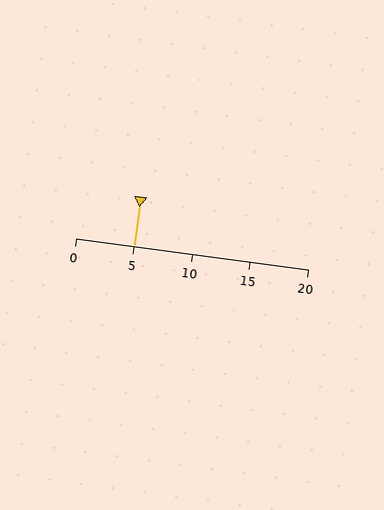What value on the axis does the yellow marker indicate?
The marker indicates approximately 5.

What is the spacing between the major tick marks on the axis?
The major ticks are spaced 5 apart.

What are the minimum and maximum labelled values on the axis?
The axis runs from 0 to 20.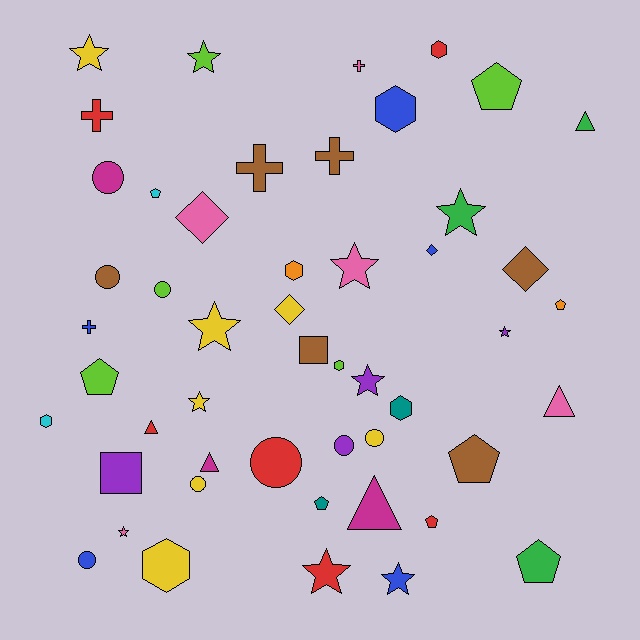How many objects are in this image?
There are 50 objects.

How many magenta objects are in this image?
There are 3 magenta objects.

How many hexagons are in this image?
There are 7 hexagons.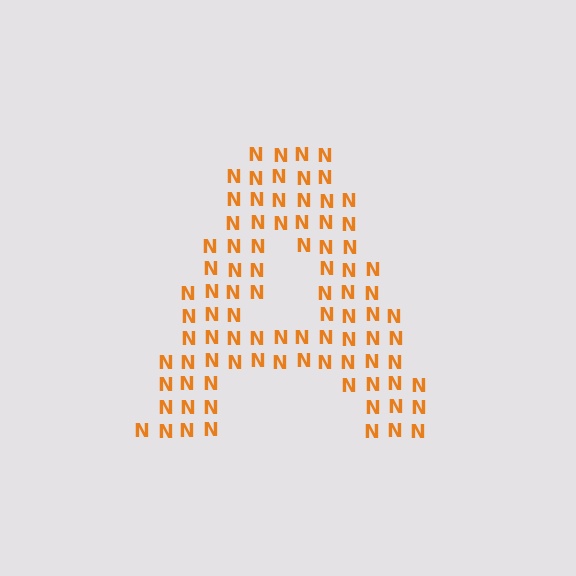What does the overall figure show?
The overall figure shows the letter A.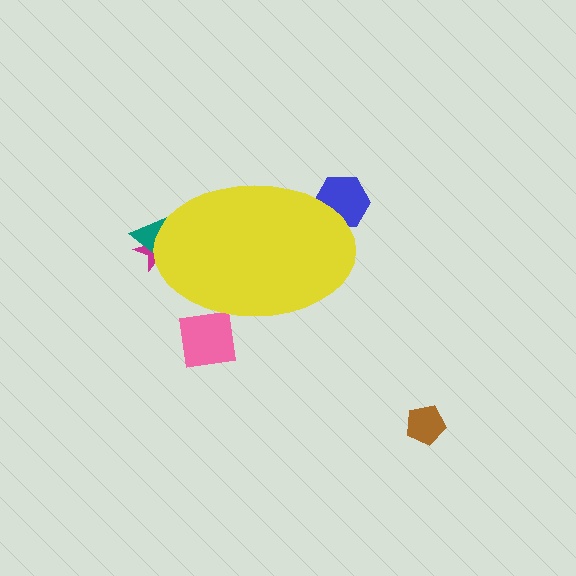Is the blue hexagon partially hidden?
Yes, the blue hexagon is partially hidden behind the yellow ellipse.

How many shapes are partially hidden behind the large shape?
4 shapes are partially hidden.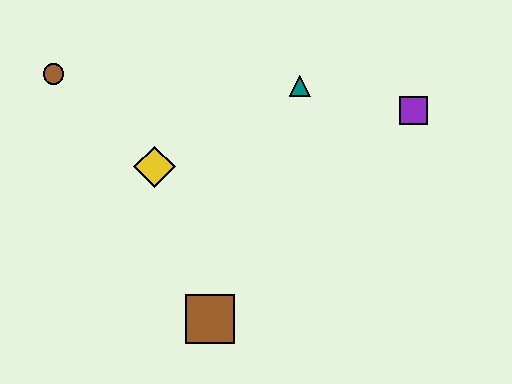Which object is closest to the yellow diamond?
The brown circle is closest to the yellow diamond.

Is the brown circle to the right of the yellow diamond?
No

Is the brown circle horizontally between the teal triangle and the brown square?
No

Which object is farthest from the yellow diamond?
The purple square is farthest from the yellow diamond.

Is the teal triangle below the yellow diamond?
No